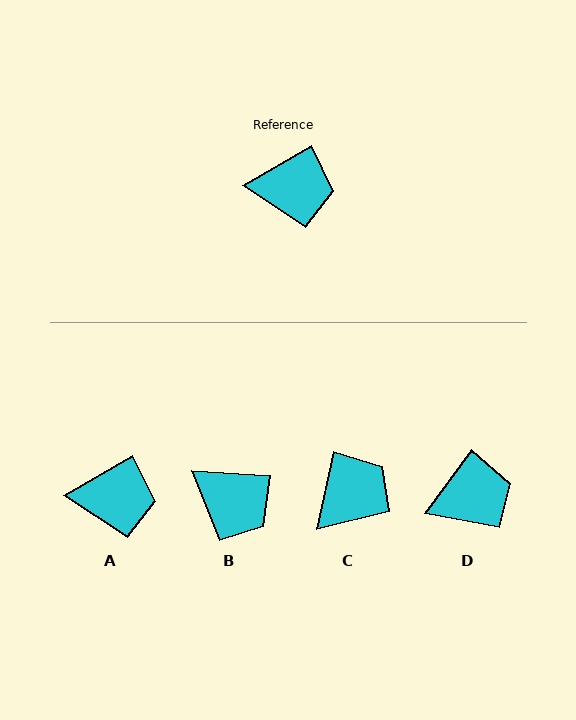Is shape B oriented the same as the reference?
No, it is off by about 34 degrees.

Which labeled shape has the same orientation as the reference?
A.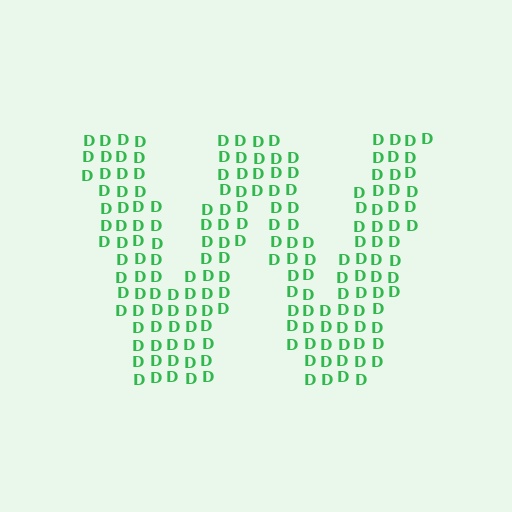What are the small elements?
The small elements are letter D's.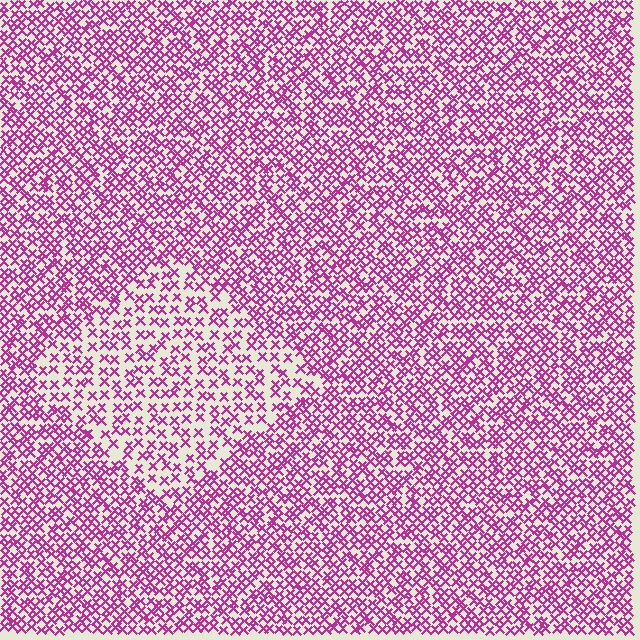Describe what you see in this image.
The image contains small magenta elements arranged at two different densities. A diamond-shaped region is visible where the elements are less densely packed than the surrounding area.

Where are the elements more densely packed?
The elements are more densely packed outside the diamond boundary.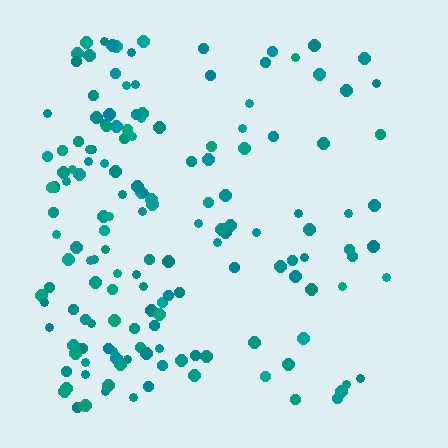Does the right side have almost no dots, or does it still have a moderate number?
Still a moderate number, just noticeably fewer than the left.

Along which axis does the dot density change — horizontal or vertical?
Horizontal.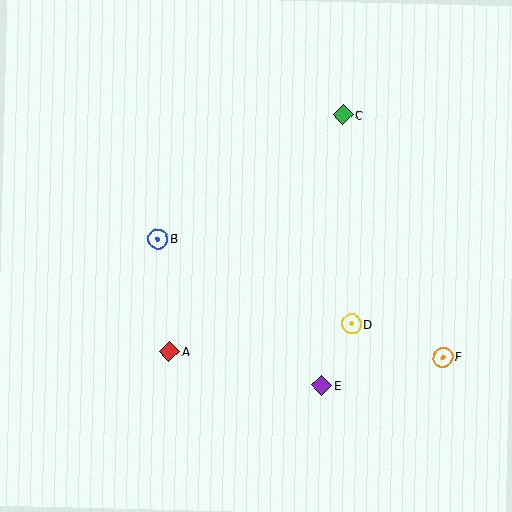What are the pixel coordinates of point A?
Point A is at (169, 352).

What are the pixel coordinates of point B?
Point B is at (158, 239).